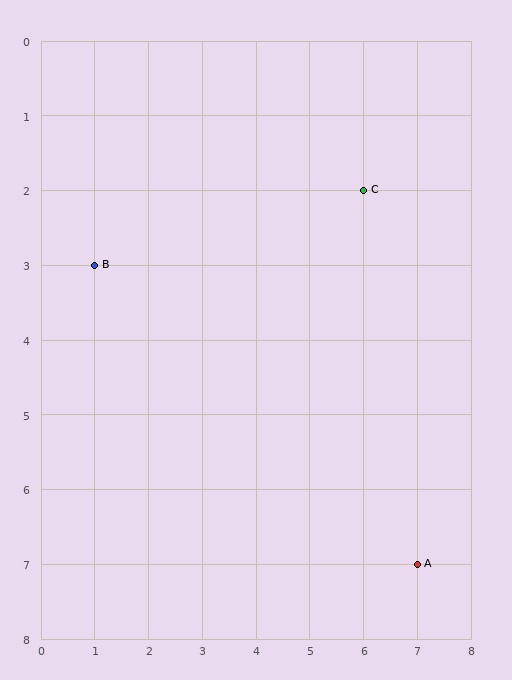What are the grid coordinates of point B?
Point B is at grid coordinates (1, 3).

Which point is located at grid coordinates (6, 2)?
Point C is at (6, 2).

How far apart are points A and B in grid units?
Points A and B are 6 columns and 4 rows apart (about 7.2 grid units diagonally).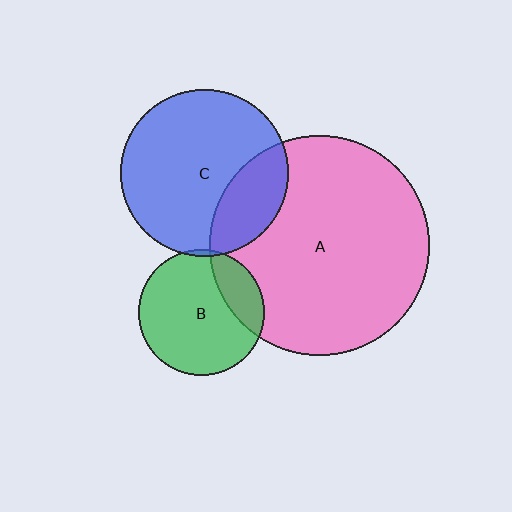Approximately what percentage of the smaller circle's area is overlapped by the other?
Approximately 20%.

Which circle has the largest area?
Circle A (pink).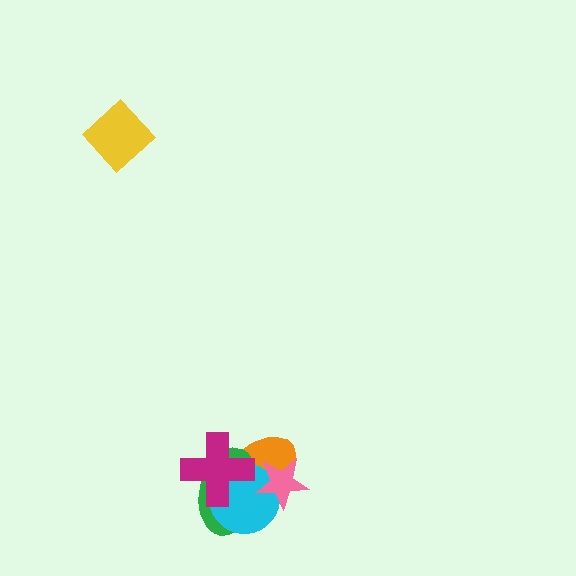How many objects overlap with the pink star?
3 objects overlap with the pink star.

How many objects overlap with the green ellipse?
4 objects overlap with the green ellipse.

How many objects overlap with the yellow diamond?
0 objects overlap with the yellow diamond.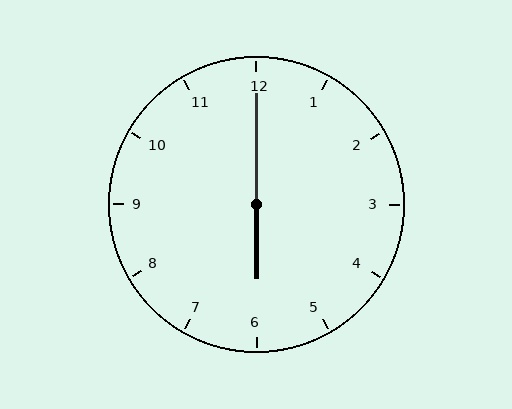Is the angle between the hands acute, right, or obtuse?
It is obtuse.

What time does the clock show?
6:00.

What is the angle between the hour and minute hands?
Approximately 180 degrees.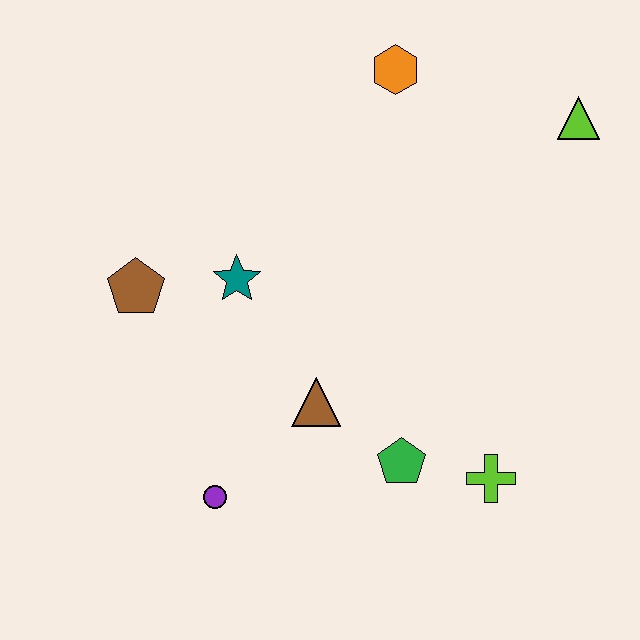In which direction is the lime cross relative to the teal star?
The lime cross is to the right of the teal star.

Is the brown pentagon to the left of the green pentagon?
Yes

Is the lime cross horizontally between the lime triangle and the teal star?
Yes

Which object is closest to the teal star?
The brown pentagon is closest to the teal star.